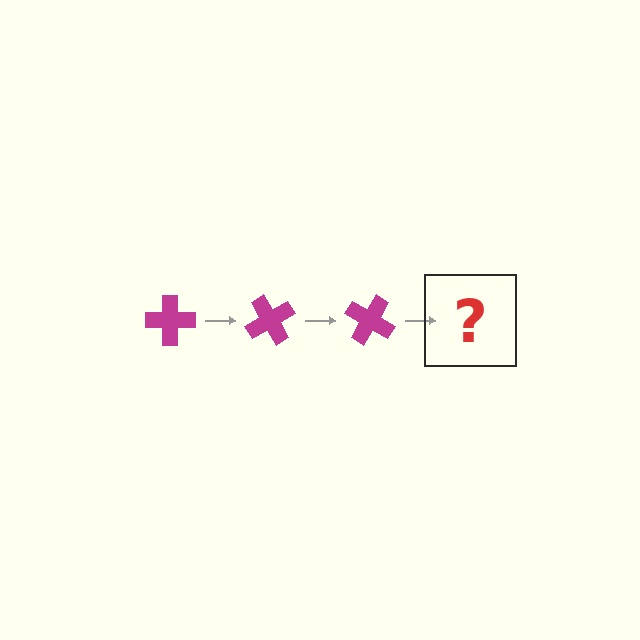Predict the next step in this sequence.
The next step is a magenta cross rotated 180 degrees.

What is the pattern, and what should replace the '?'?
The pattern is that the cross rotates 60 degrees each step. The '?' should be a magenta cross rotated 180 degrees.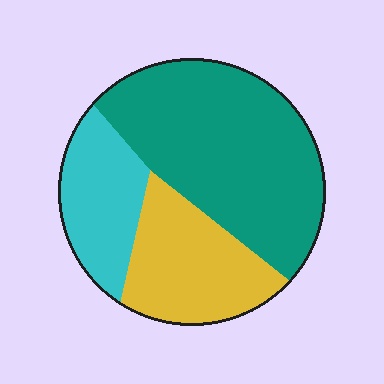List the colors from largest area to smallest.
From largest to smallest: teal, yellow, cyan.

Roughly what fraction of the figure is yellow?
Yellow takes up between a sixth and a third of the figure.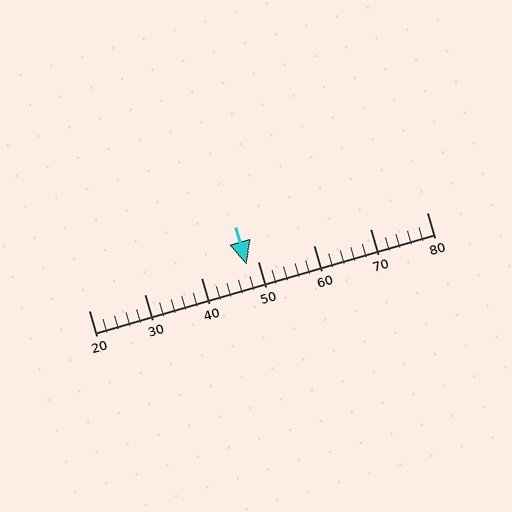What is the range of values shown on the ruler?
The ruler shows values from 20 to 80.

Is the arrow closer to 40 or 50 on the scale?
The arrow is closer to 50.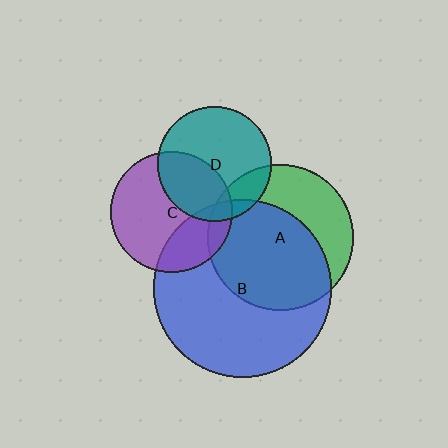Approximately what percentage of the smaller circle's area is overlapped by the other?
Approximately 10%.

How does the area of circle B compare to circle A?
Approximately 1.5 times.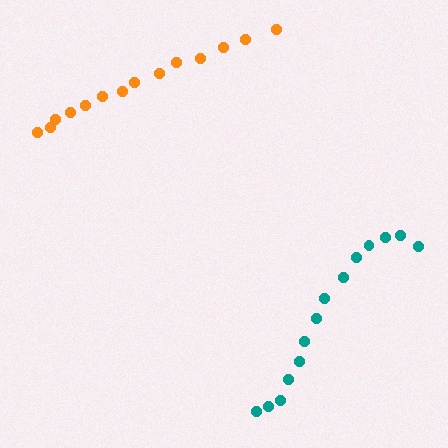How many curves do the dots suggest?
There are 2 distinct paths.